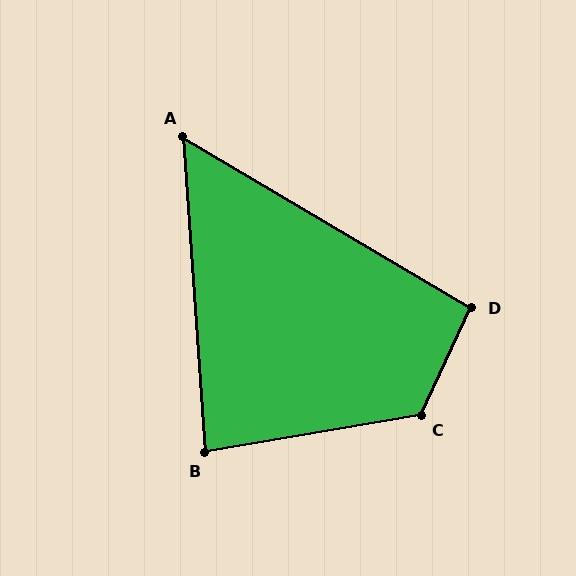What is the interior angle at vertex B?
Approximately 84 degrees (acute).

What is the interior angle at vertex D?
Approximately 96 degrees (obtuse).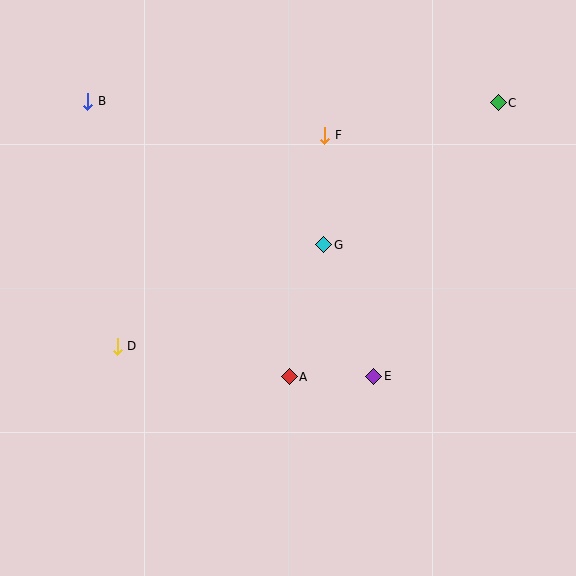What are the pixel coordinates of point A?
Point A is at (289, 377).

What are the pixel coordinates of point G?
Point G is at (324, 245).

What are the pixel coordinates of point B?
Point B is at (88, 101).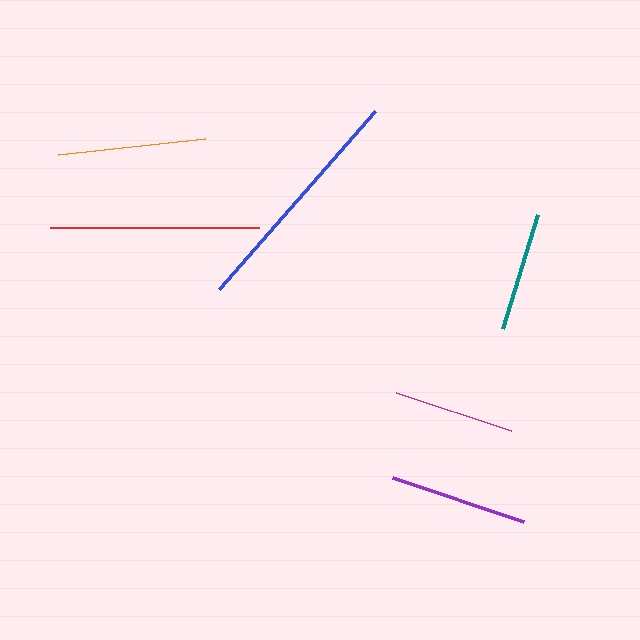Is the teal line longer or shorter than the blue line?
The blue line is longer than the teal line.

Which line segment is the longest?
The blue line is the longest at approximately 237 pixels.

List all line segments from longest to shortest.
From longest to shortest: blue, red, orange, purple, magenta, teal.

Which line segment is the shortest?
The teal line is the shortest at approximately 120 pixels.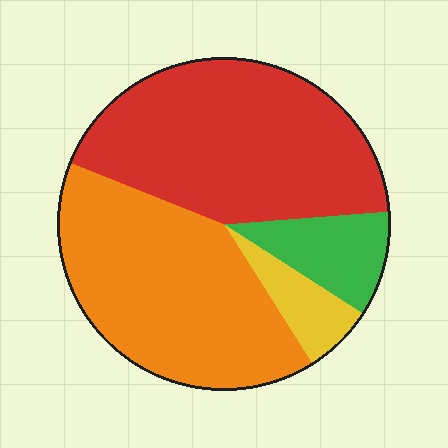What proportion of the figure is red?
Red covers about 45% of the figure.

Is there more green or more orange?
Orange.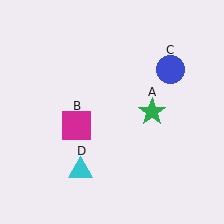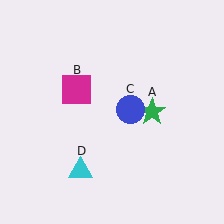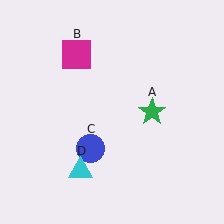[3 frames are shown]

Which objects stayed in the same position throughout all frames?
Green star (object A) and cyan triangle (object D) remained stationary.